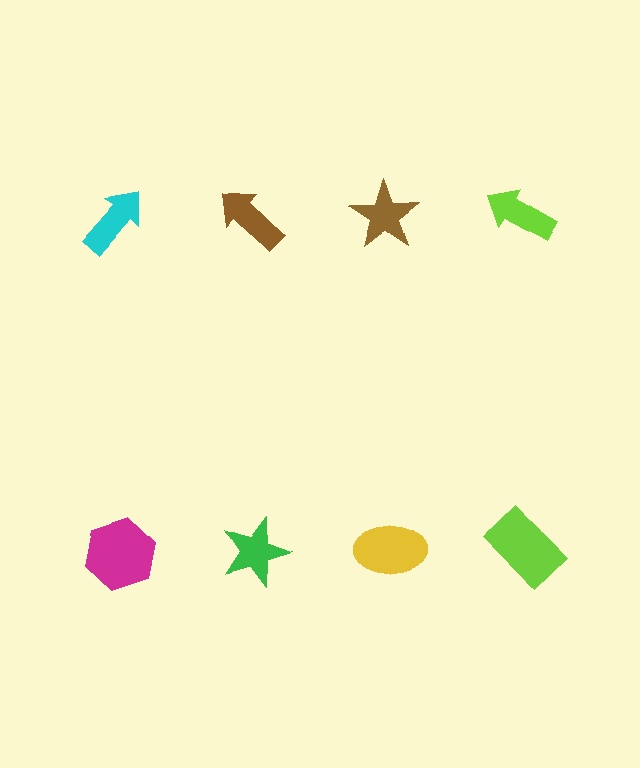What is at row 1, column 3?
A brown star.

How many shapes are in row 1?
4 shapes.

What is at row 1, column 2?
A brown arrow.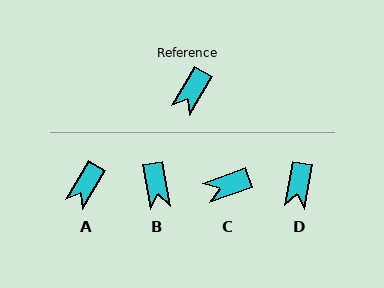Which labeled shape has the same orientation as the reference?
A.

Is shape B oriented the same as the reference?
No, it is off by about 39 degrees.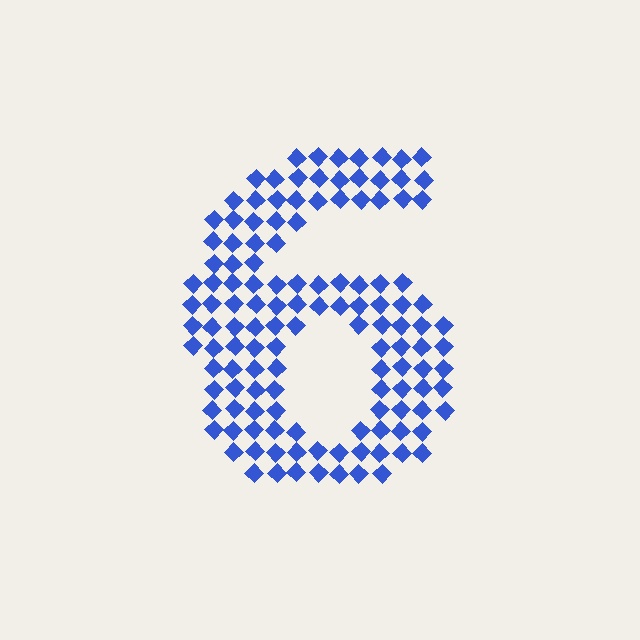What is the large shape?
The large shape is the digit 6.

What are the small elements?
The small elements are diamonds.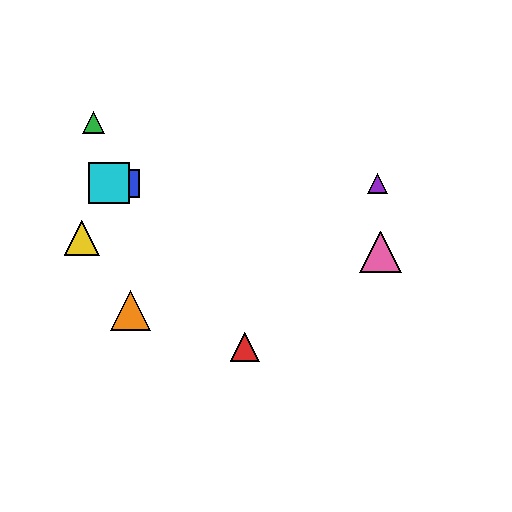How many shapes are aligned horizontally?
3 shapes (the blue square, the purple triangle, the cyan square) are aligned horizontally.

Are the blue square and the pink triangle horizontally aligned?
No, the blue square is at y≈183 and the pink triangle is at y≈252.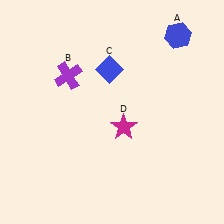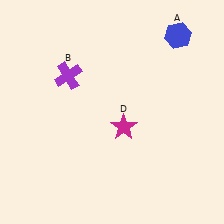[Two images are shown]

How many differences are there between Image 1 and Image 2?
There is 1 difference between the two images.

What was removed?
The blue diamond (C) was removed in Image 2.